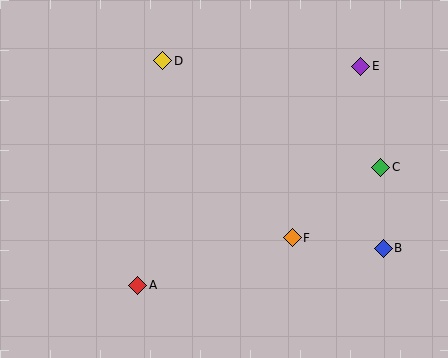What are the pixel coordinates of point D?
Point D is at (163, 61).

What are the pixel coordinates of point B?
Point B is at (383, 248).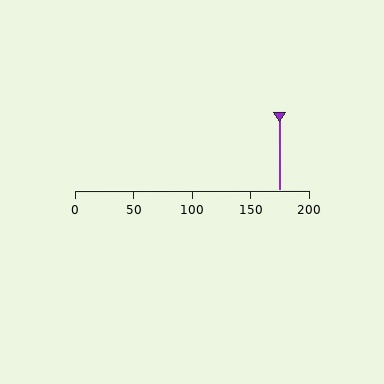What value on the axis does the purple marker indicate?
The marker indicates approximately 175.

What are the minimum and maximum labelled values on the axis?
The axis runs from 0 to 200.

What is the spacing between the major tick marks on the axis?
The major ticks are spaced 50 apart.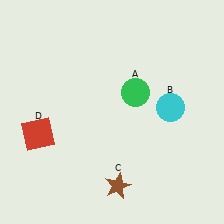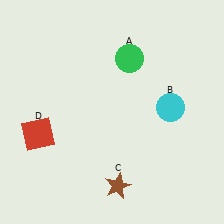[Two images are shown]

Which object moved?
The green circle (A) moved up.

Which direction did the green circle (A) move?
The green circle (A) moved up.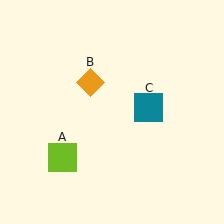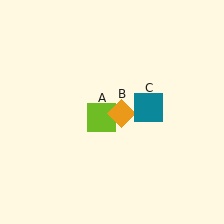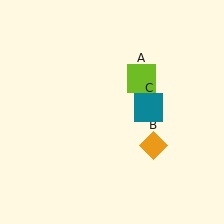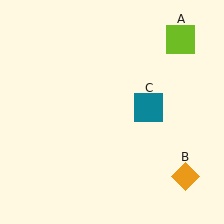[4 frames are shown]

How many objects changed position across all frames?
2 objects changed position: lime square (object A), orange diamond (object B).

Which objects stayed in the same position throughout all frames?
Teal square (object C) remained stationary.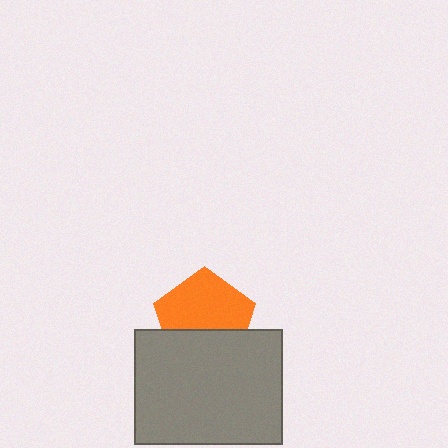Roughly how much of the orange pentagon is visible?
About half of it is visible (roughly 63%).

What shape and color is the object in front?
The object in front is a gray rectangle.